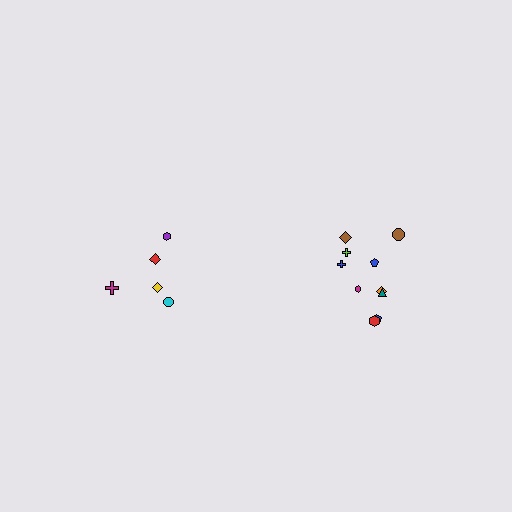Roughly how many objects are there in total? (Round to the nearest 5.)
Roughly 15 objects in total.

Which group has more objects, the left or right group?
The right group.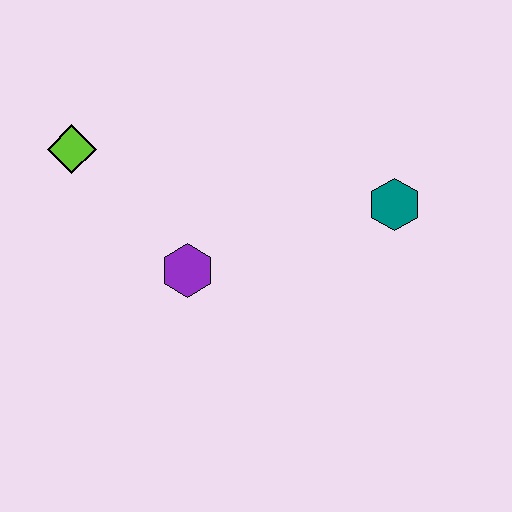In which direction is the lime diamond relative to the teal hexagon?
The lime diamond is to the left of the teal hexagon.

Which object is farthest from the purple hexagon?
The teal hexagon is farthest from the purple hexagon.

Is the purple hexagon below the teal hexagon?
Yes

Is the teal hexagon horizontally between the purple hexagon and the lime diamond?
No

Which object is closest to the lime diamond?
The purple hexagon is closest to the lime diamond.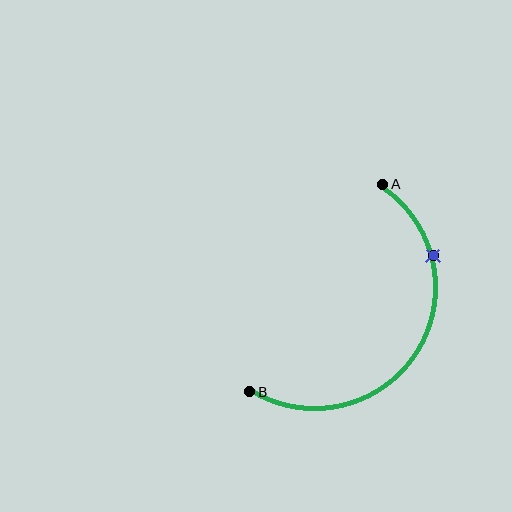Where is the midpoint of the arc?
The arc midpoint is the point on the curve farthest from the straight line joining A and B. It sits to the right of that line.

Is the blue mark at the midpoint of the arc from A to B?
No. The blue mark lies on the arc but is closer to endpoint A. The arc midpoint would be at the point on the curve equidistant along the arc from both A and B.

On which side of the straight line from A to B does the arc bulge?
The arc bulges to the right of the straight line connecting A and B.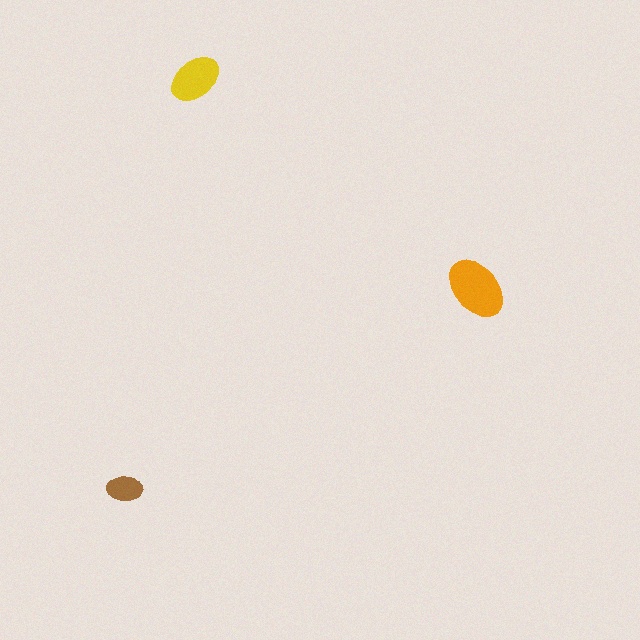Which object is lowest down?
The brown ellipse is bottommost.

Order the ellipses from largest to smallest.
the orange one, the yellow one, the brown one.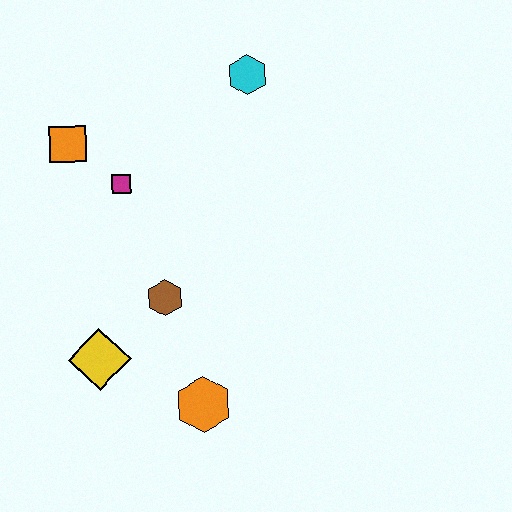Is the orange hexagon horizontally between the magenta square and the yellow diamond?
No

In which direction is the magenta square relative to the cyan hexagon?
The magenta square is to the left of the cyan hexagon.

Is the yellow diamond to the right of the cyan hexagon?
No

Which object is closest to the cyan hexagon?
The magenta square is closest to the cyan hexagon.